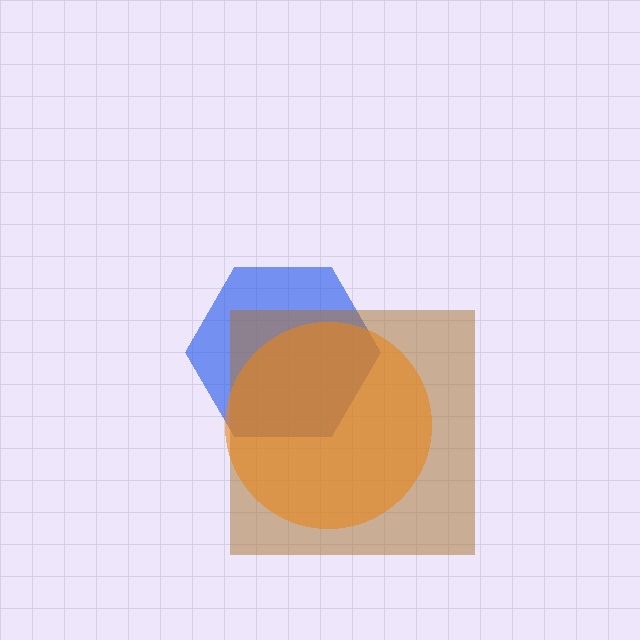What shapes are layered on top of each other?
The layered shapes are: a blue hexagon, a brown square, an orange circle.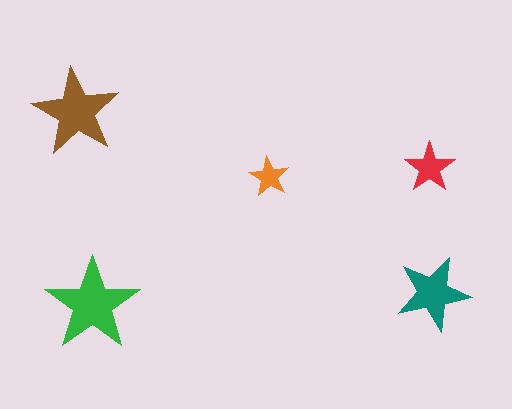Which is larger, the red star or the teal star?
The teal one.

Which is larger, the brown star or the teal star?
The brown one.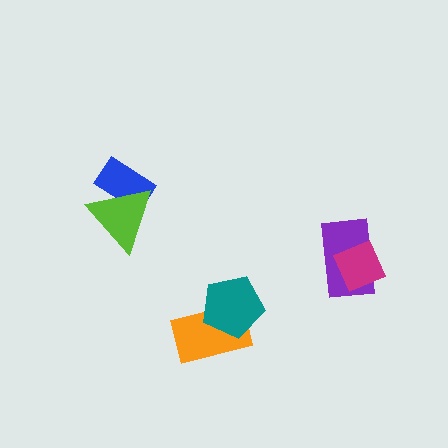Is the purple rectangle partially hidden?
Yes, it is partially covered by another shape.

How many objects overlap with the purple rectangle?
1 object overlaps with the purple rectangle.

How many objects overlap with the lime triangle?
1 object overlaps with the lime triangle.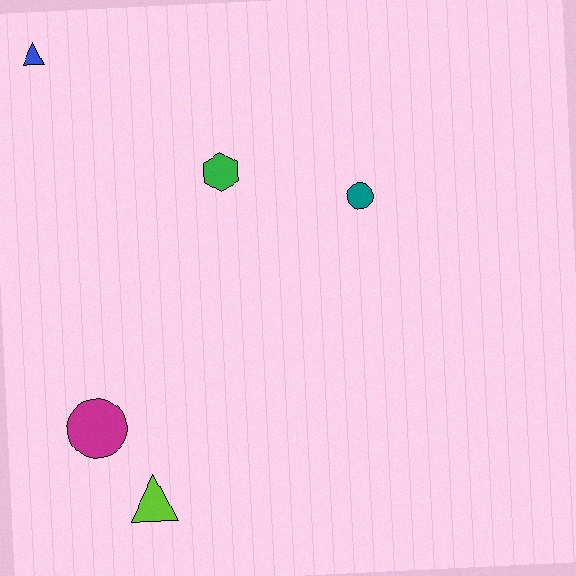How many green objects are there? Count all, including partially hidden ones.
There is 1 green object.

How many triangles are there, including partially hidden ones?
There are 2 triangles.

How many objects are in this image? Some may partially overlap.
There are 5 objects.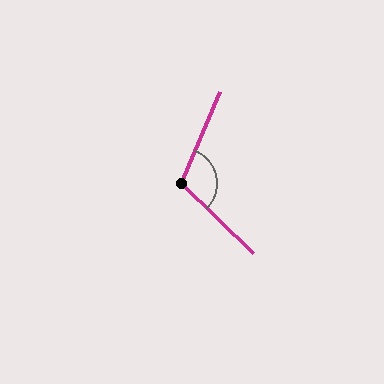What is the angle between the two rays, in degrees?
Approximately 111 degrees.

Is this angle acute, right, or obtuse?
It is obtuse.